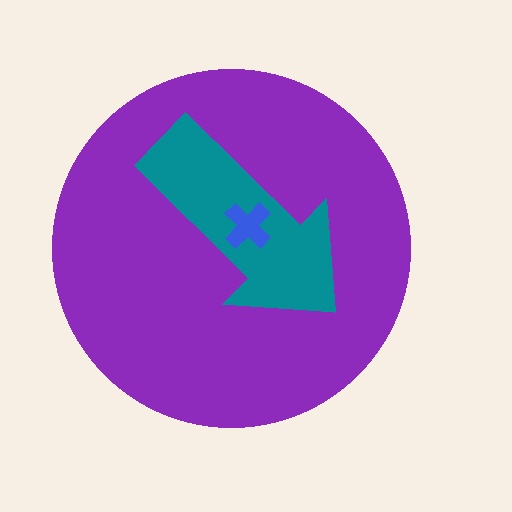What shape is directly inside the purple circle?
The teal arrow.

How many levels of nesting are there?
3.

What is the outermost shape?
The purple circle.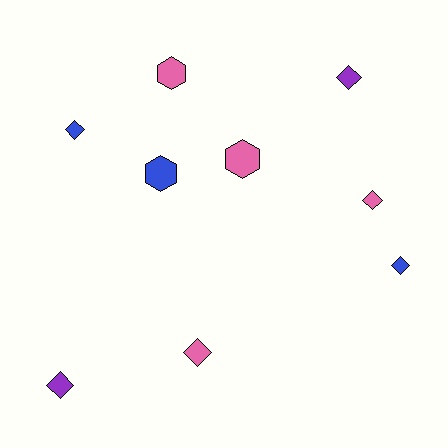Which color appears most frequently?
Pink, with 4 objects.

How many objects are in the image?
There are 9 objects.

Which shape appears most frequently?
Diamond, with 6 objects.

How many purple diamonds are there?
There are 2 purple diamonds.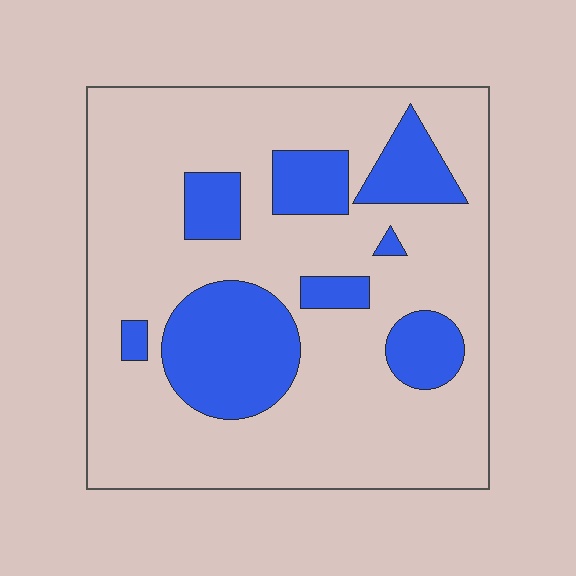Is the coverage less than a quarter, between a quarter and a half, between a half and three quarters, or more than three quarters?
Less than a quarter.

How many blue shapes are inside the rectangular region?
8.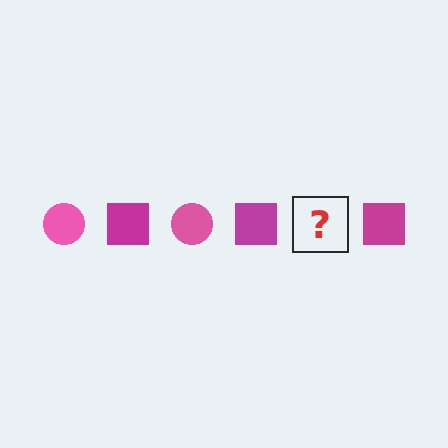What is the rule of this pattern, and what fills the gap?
The rule is that the pattern alternates between pink circle and magenta square. The gap should be filled with a pink circle.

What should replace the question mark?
The question mark should be replaced with a pink circle.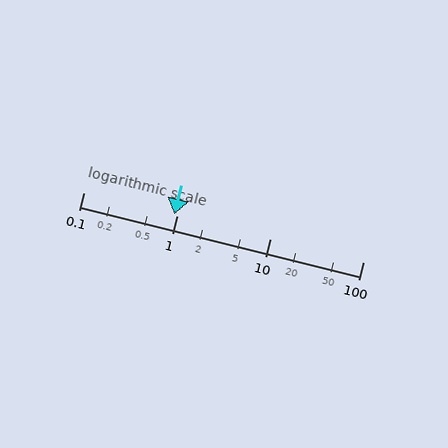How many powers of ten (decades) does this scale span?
The scale spans 3 decades, from 0.1 to 100.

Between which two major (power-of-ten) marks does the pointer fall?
The pointer is between 0.1 and 1.